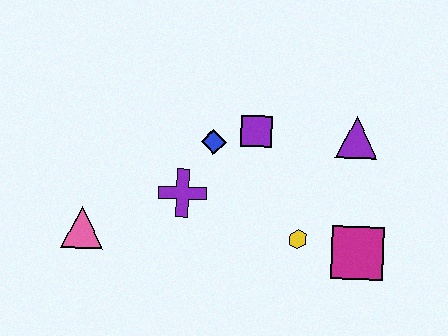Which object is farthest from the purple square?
The pink triangle is farthest from the purple square.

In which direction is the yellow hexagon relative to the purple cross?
The yellow hexagon is to the right of the purple cross.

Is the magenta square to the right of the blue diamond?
Yes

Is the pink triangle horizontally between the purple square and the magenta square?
No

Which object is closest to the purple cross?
The blue diamond is closest to the purple cross.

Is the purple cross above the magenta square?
Yes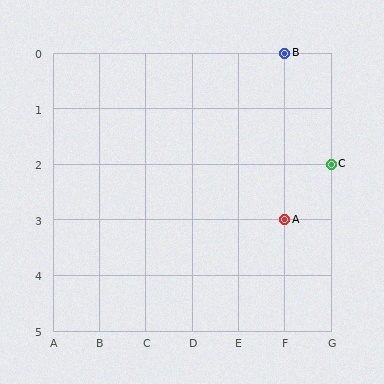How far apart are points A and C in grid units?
Points A and C are 1 column and 1 row apart (about 1.4 grid units diagonally).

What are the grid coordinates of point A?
Point A is at grid coordinates (F, 3).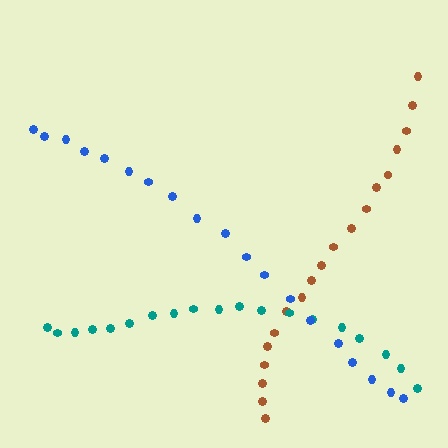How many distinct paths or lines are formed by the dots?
There are 3 distinct paths.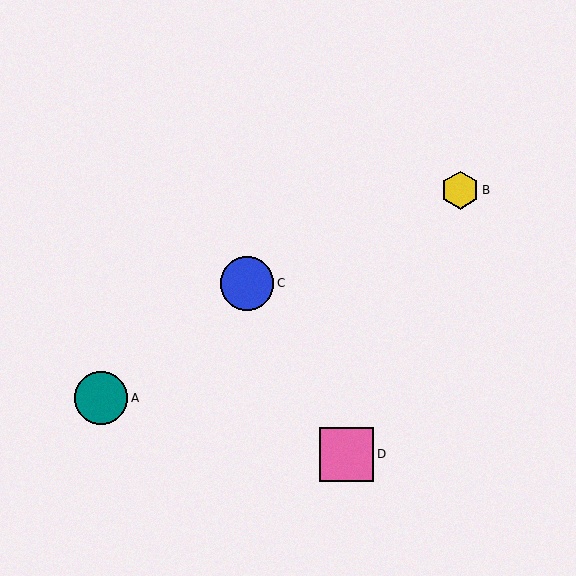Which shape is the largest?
The pink square (labeled D) is the largest.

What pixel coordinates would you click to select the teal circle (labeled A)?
Click at (101, 398) to select the teal circle A.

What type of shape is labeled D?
Shape D is a pink square.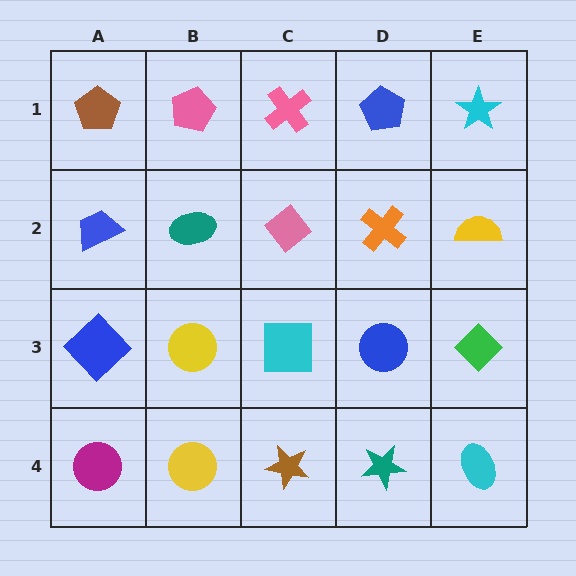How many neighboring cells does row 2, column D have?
4.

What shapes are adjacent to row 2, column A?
A brown pentagon (row 1, column A), a blue diamond (row 3, column A), a teal ellipse (row 2, column B).